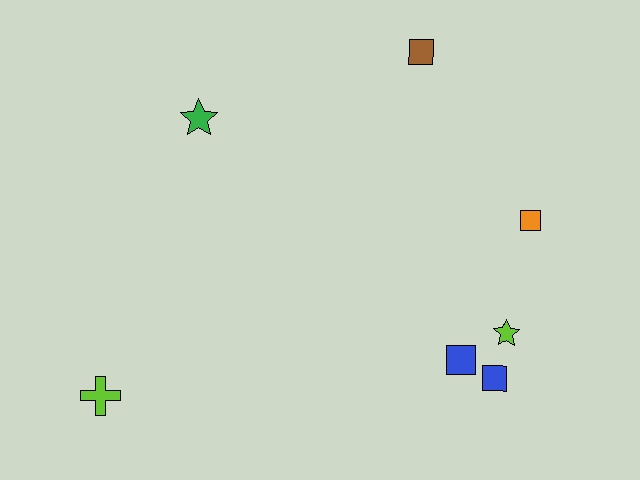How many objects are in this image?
There are 7 objects.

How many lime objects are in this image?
There are 2 lime objects.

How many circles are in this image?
There are no circles.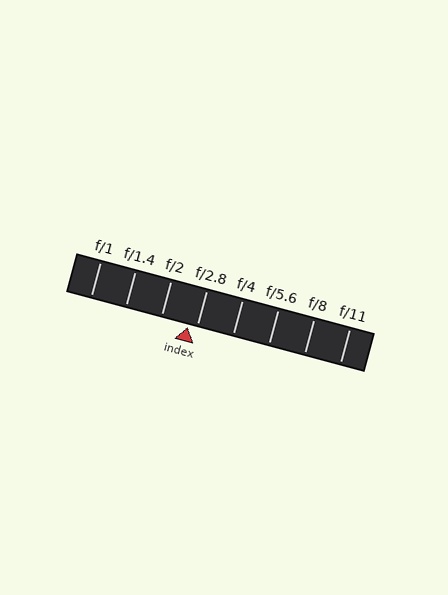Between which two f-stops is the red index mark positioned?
The index mark is between f/2 and f/2.8.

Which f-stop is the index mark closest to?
The index mark is closest to f/2.8.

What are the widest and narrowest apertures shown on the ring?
The widest aperture shown is f/1 and the narrowest is f/11.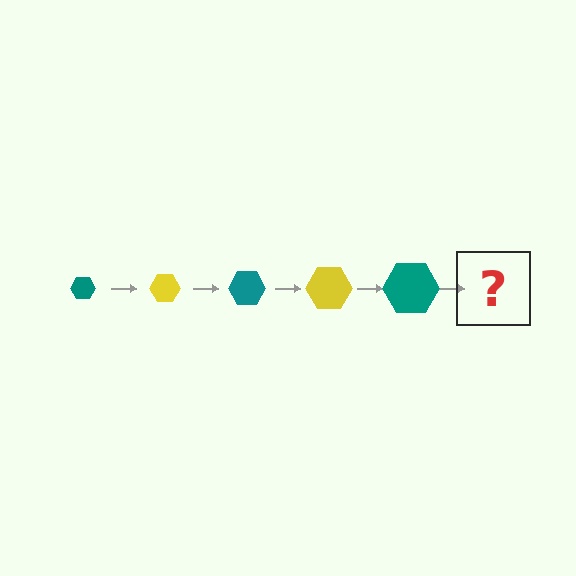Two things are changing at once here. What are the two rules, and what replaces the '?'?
The two rules are that the hexagon grows larger each step and the color cycles through teal and yellow. The '?' should be a yellow hexagon, larger than the previous one.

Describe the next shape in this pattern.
It should be a yellow hexagon, larger than the previous one.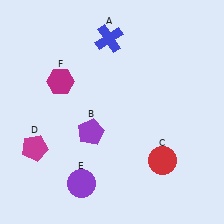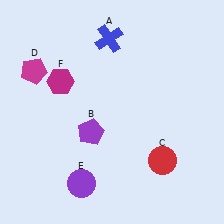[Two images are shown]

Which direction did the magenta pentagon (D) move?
The magenta pentagon (D) moved up.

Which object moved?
The magenta pentagon (D) moved up.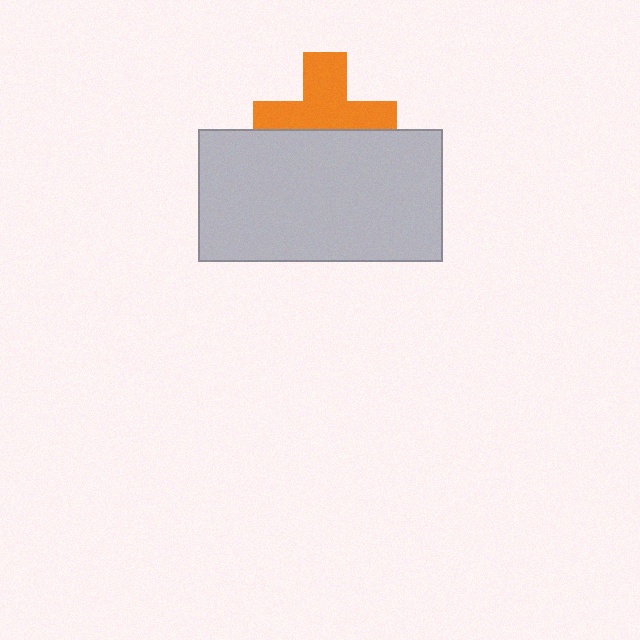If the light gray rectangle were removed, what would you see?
You would see the complete orange cross.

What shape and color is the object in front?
The object in front is a light gray rectangle.